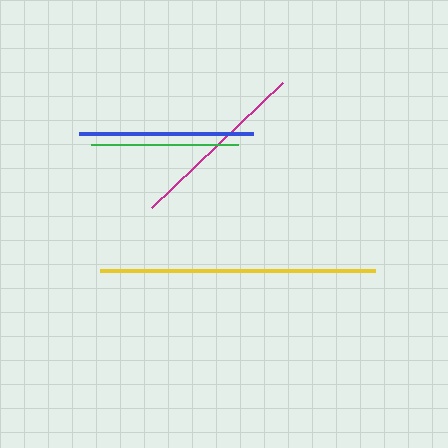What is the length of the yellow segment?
The yellow segment is approximately 275 pixels long.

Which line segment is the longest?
The yellow line is the longest at approximately 275 pixels.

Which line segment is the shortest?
The green line is the shortest at approximately 147 pixels.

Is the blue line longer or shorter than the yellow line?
The yellow line is longer than the blue line.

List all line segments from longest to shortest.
From longest to shortest: yellow, magenta, blue, green.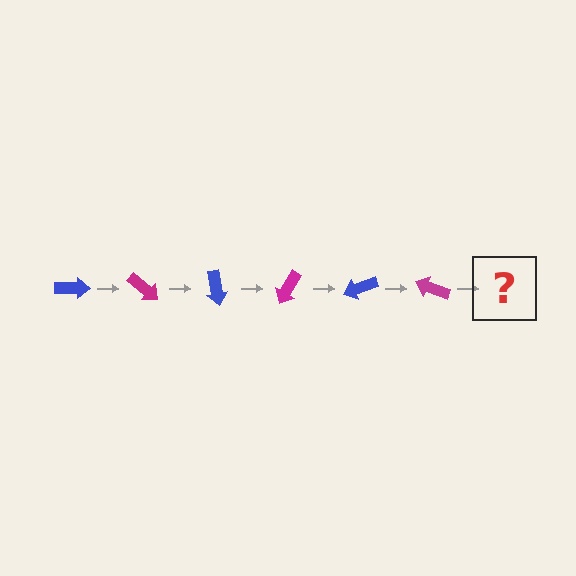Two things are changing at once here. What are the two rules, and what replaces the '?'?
The two rules are that it rotates 40 degrees each step and the color cycles through blue and magenta. The '?' should be a blue arrow, rotated 240 degrees from the start.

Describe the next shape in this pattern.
It should be a blue arrow, rotated 240 degrees from the start.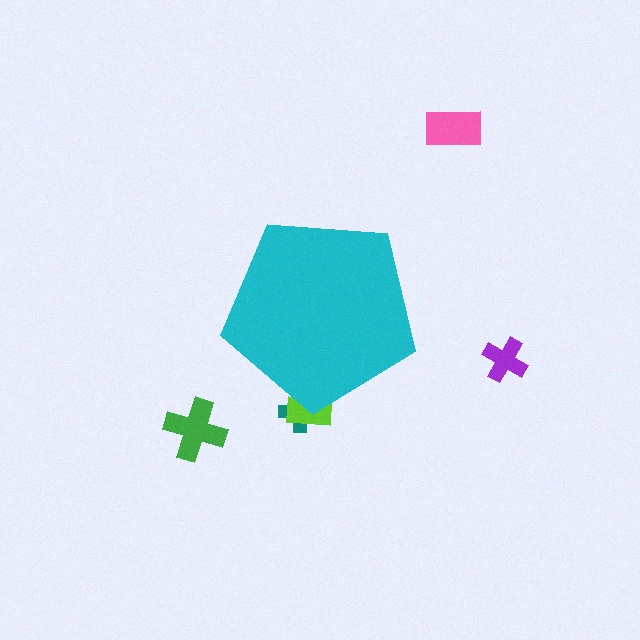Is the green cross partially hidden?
No, the green cross is fully visible.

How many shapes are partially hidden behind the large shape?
2 shapes are partially hidden.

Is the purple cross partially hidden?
No, the purple cross is fully visible.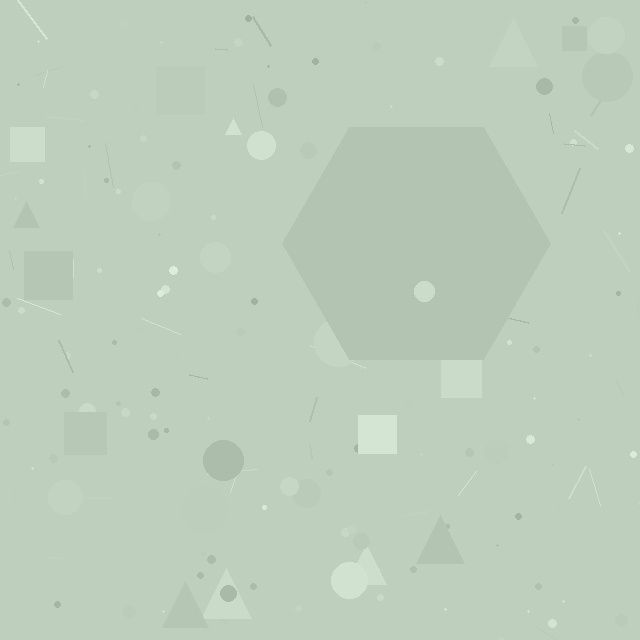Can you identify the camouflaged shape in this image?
The camouflaged shape is a hexagon.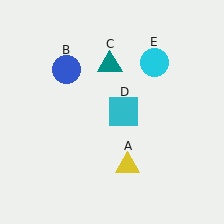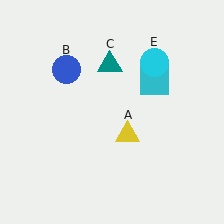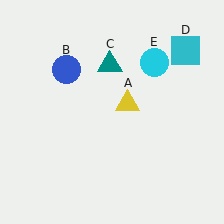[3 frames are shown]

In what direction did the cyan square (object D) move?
The cyan square (object D) moved up and to the right.